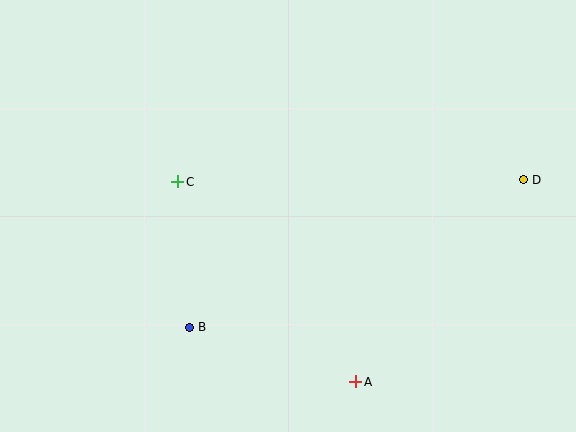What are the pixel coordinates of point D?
Point D is at (524, 180).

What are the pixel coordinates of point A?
Point A is at (356, 382).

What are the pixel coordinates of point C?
Point C is at (178, 182).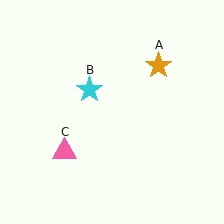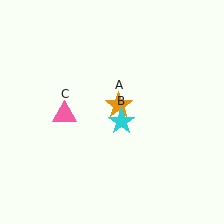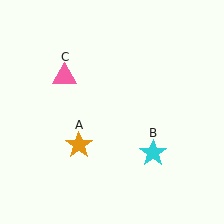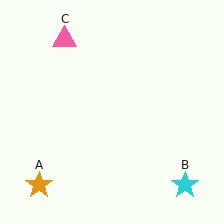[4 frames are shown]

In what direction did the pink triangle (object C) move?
The pink triangle (object C) moved up.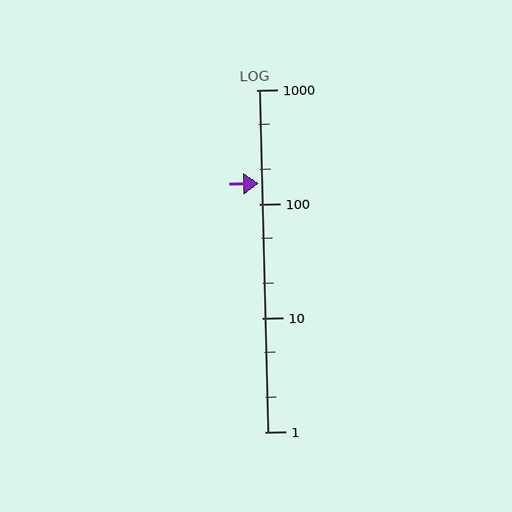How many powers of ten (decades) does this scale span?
The scale spans 3 decades, from 1 to 1000.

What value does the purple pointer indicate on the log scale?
The pointer indicates approximately 150.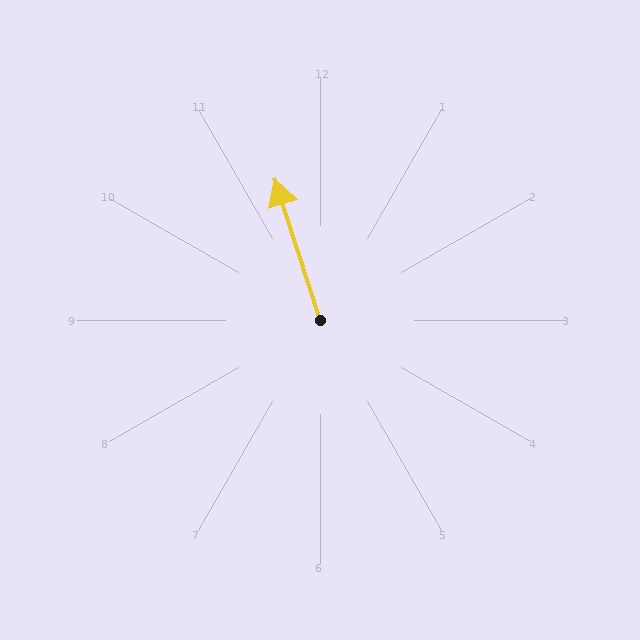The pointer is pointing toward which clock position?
Roughly 11 o'clock.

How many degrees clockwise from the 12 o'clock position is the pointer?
Approximately 342 degrees.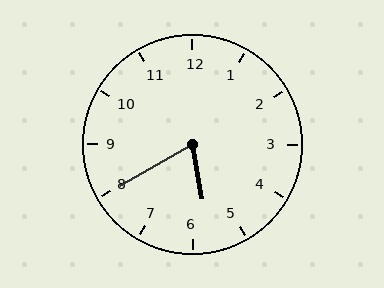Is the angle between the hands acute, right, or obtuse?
It is acute.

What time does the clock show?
5:40.